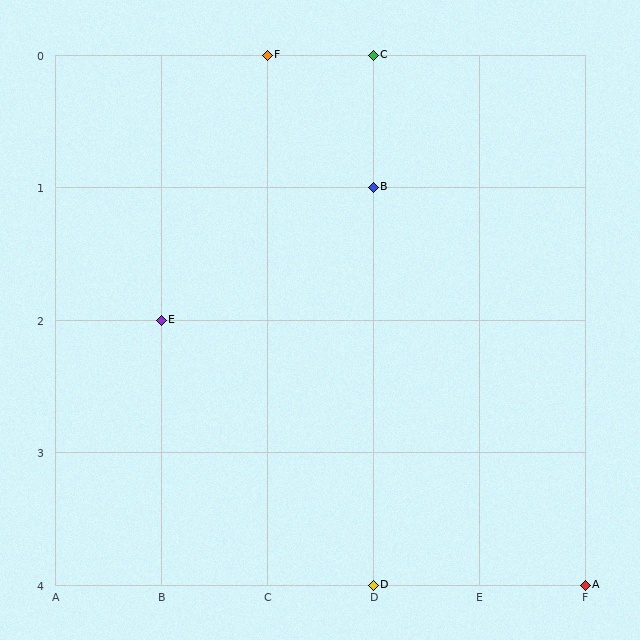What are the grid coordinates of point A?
Point A is at grid coordinates (F, 4).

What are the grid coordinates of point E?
Point E is at grid coordinates (B, 2).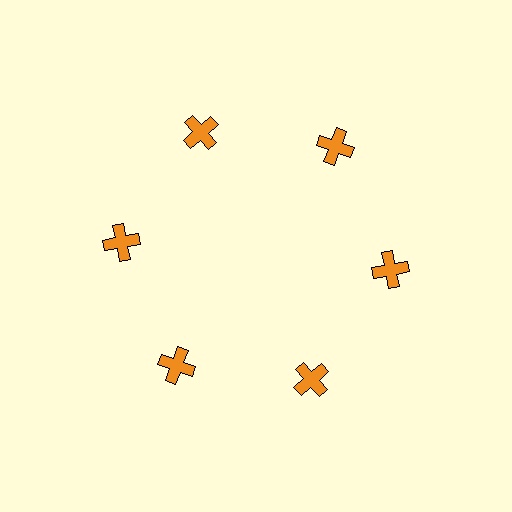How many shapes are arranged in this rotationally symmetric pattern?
There are 6 shapes, arranged in 6 groups of 1.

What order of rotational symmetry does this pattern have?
This pattern has 6-fold rotational symmetry.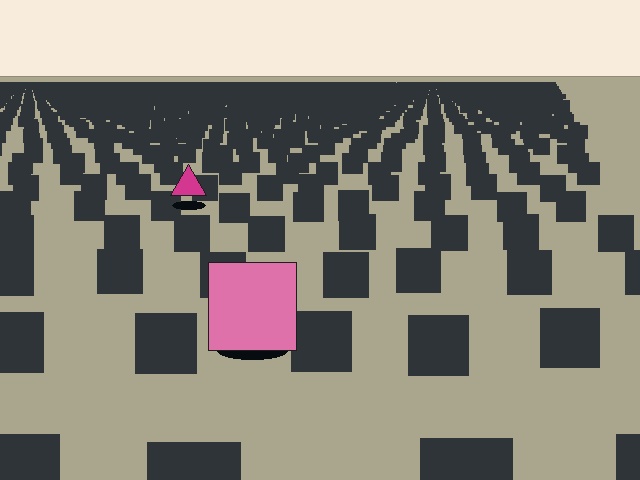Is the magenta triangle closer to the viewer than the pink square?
No. The pink square is closer — you can tell from the texture gradient: the ground texture is coarser near it.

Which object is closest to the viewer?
The pink square is closest. The texture marks near it are larger and more spread out.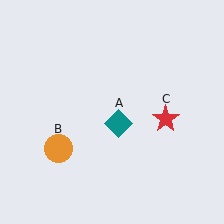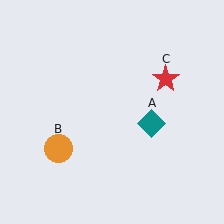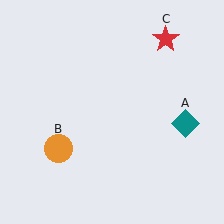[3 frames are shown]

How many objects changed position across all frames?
2 objects changed position: teal diamond (object A), red star (object C).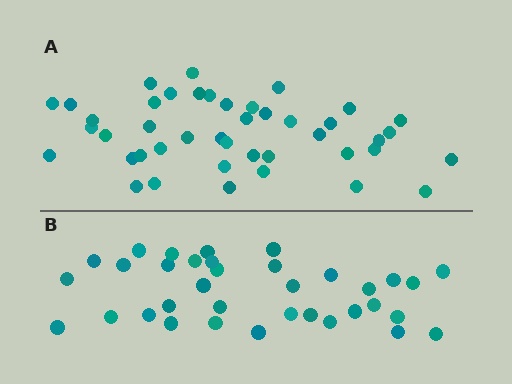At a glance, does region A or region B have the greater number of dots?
Region A (the top region) has more dots.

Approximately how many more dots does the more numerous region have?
Region A has roughly 8 or so more dots than region B.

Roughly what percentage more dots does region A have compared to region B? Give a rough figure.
About 25% more.